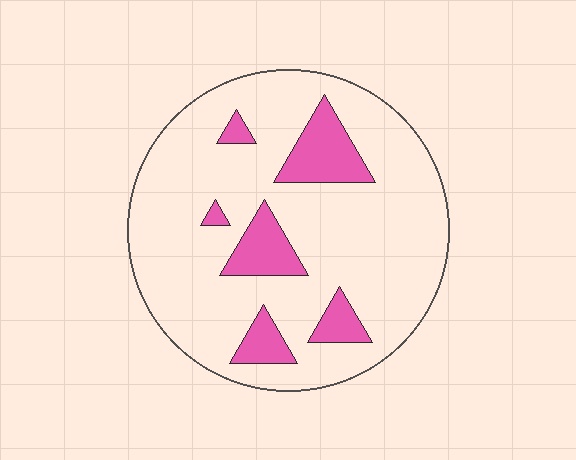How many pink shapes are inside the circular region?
6.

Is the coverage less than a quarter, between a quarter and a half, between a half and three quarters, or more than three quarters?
Less than a quarter.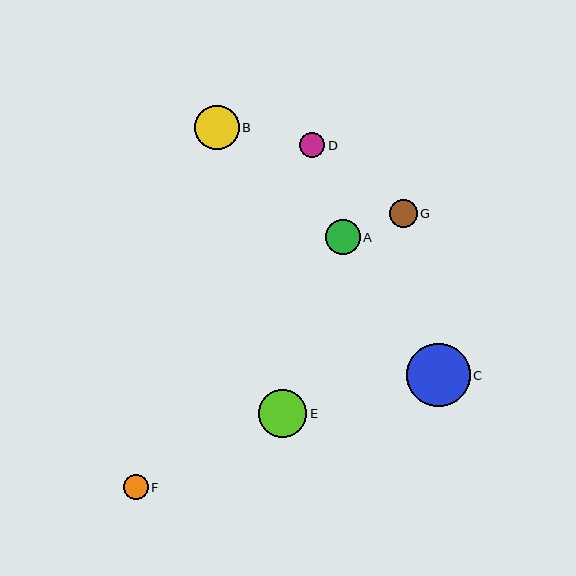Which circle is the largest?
Circle C is the largest with a size of approximately 63 pixels.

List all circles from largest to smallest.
From largest to smallest: C, E, B, A, G, D, F.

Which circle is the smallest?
Circle F is the smallest with a size of approximately 25 pixels.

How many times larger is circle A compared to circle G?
Circle A is approximately 1.3 times the size of circle G.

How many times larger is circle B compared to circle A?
Circle B is approximately 1.3 times the size of circle A.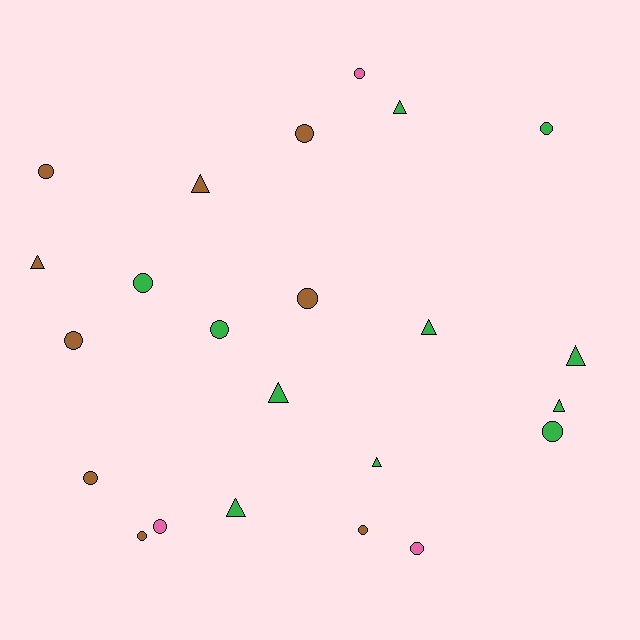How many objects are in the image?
There are 23 objects.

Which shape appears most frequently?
Circle, with 14 objects.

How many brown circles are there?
There are 7 brown circles.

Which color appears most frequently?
Green, with 11 objects.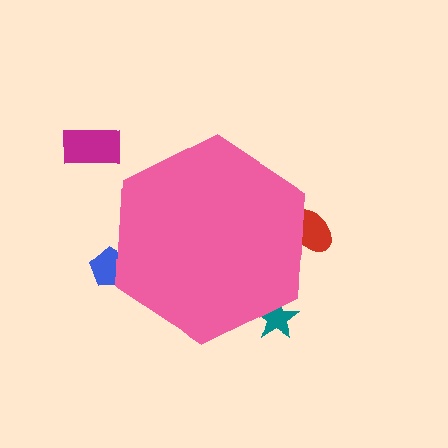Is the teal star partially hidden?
Yes, the teal star is partially hidden behind the pink hexagon.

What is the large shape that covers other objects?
A pink hexagon.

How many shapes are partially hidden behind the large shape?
3 shapes are partially hidden.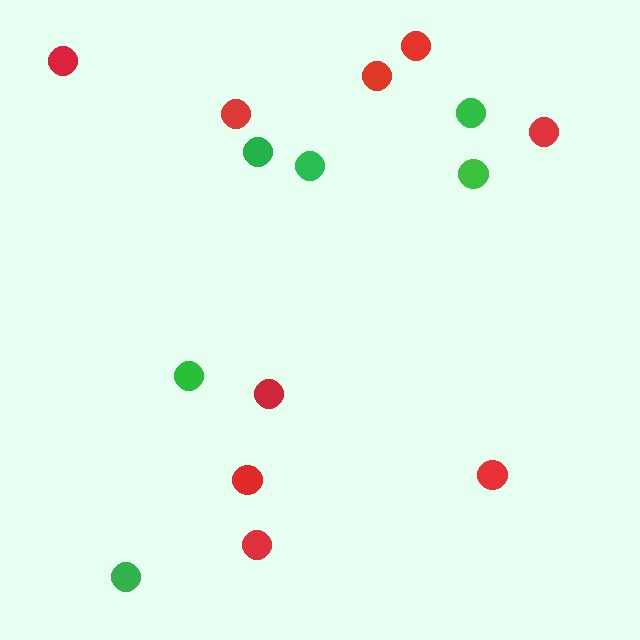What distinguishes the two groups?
There are 2 groups: one group of green circles (6) and one group of red circles (9).